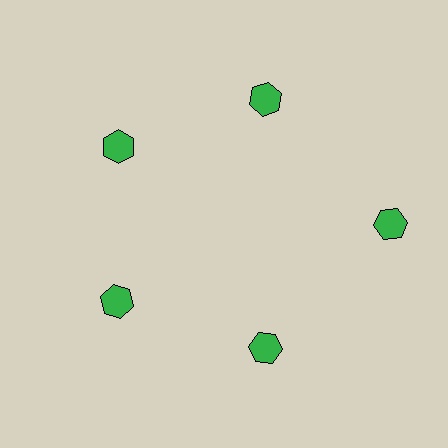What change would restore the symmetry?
The symmetry would be restored by moving it inward, back onto the ring so that all 5 hexagons sit at equal angles and equal distance from the center.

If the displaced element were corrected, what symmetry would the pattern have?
It would have 5-fold rotational symmetry — the pattern would map onto itself every 72 degrees.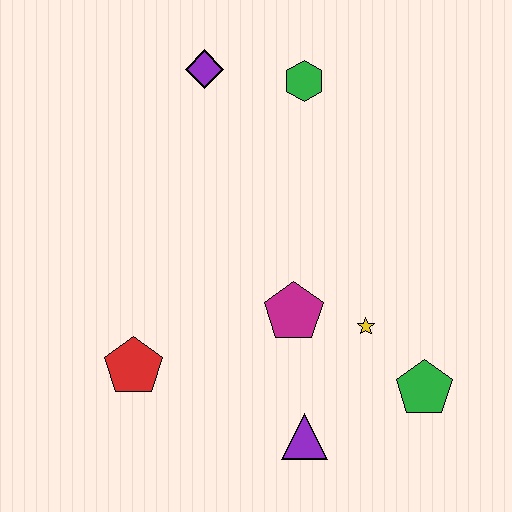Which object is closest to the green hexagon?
The purple diamond is closest to the green hexagon.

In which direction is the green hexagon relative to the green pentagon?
The green hexagon is above the green pentagon.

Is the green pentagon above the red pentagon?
No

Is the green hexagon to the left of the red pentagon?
No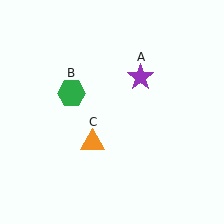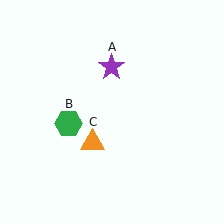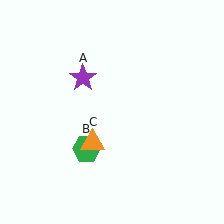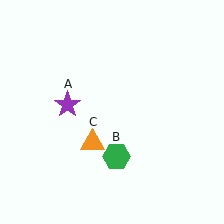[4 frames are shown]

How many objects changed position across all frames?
2 objects changed position: purple star (object A), green hexagon (object B).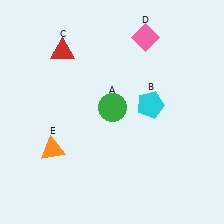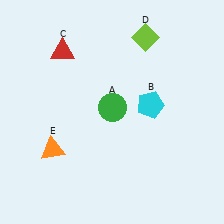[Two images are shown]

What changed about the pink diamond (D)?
In Image 1, D is pink. In Image 2, it changed to lime.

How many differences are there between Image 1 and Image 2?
There is 1 difference between the two images.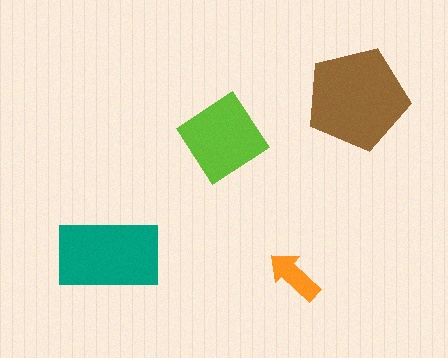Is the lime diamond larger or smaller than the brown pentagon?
Smaller.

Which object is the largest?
The brown pentagon.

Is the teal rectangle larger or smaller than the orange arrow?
Larger.